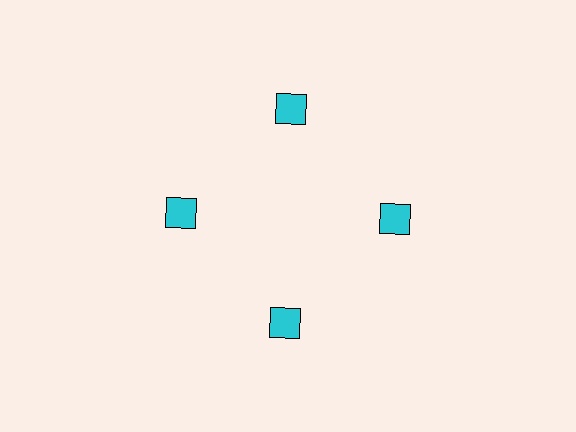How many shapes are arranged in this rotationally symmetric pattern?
There are 4 shapes, arranged in 4 groups of 1.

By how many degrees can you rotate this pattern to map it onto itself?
The pattern maps onto itself every 90 degrees of rotation.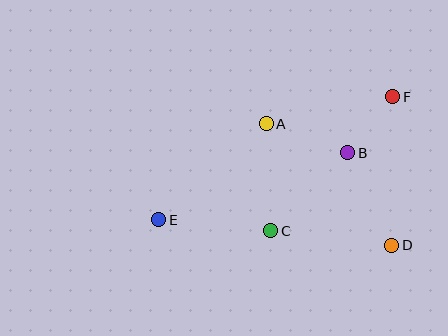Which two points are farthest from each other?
Points E and F are farthest from each other.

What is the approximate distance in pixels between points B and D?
The distance between B and D is approximately 102 pixels.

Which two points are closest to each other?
Points B and F are closest to each other.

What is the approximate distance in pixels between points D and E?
The distance between D and E is approximately 234 pixels.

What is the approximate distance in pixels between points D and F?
The distance between D and F is approximately 149 pixels.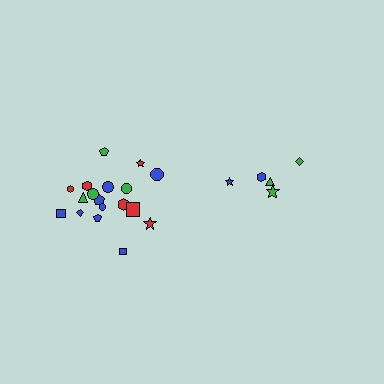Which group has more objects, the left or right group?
The left group.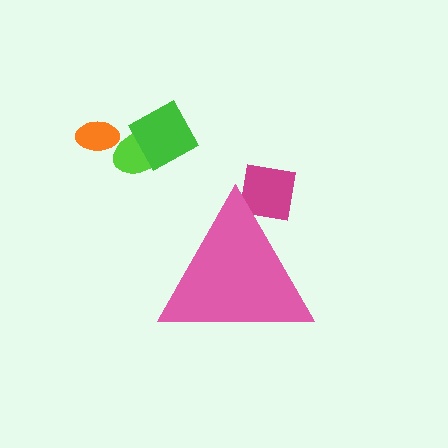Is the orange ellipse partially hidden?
No, the orange ellipse is fully visible.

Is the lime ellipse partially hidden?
No, the lime ellipse is fully visible.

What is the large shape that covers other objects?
A pink triangle.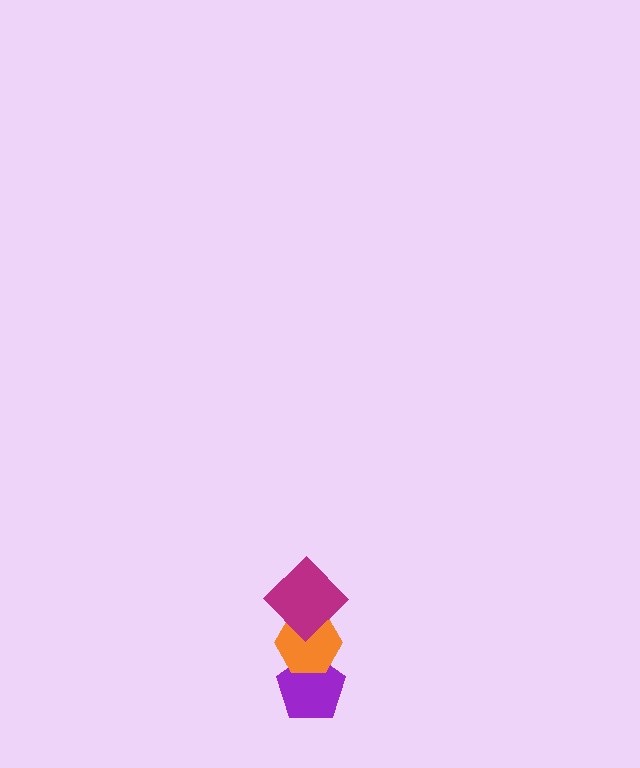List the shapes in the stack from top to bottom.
From top to bottom: the magenta diamond, the orange hexagon, the purple pentagon.